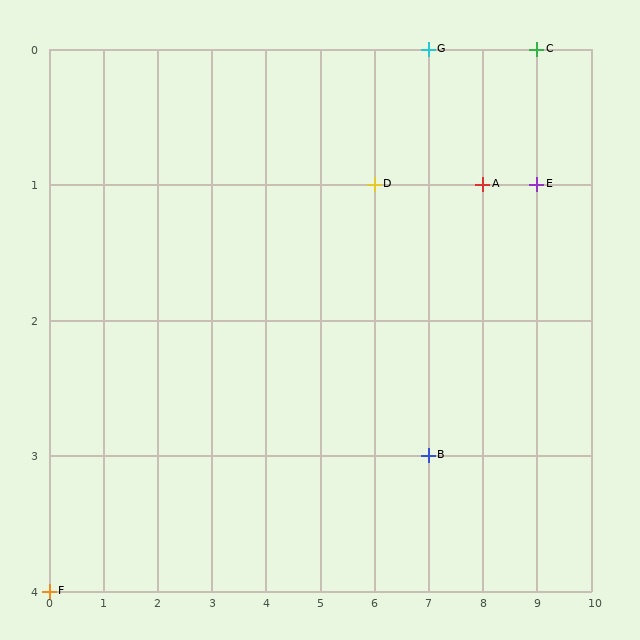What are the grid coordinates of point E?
Point E is at grid coordinates (9, 1).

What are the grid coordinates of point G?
Point G is at grid coordinates (7, 0).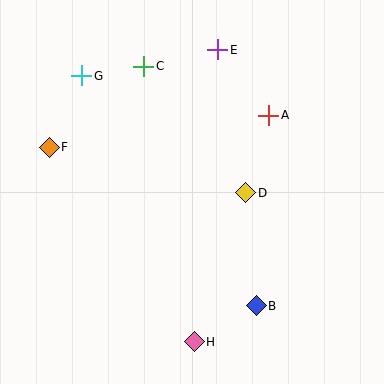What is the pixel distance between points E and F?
The distance between E and F is 194 pixels.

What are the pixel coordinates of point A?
Point A is at (269, 115).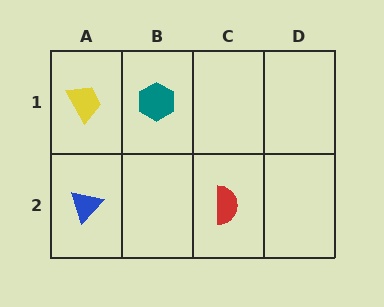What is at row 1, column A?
A yellow trapezoid.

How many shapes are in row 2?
2 shapes.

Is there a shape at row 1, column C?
No, that cell is empty.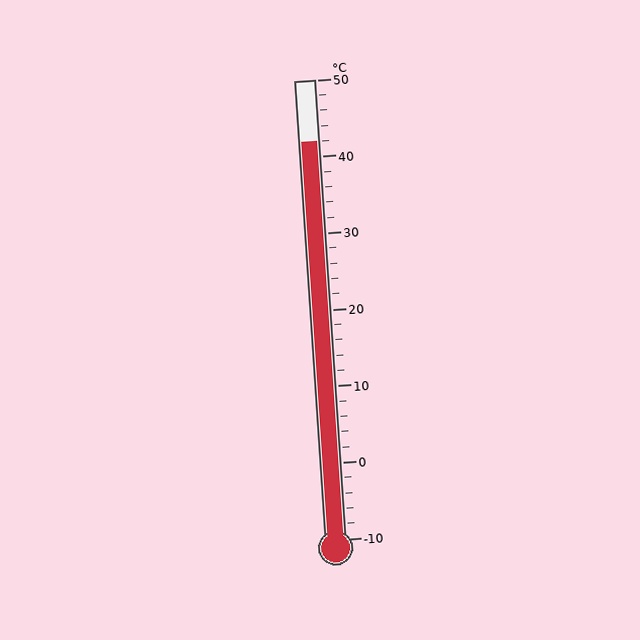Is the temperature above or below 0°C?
The temperature is above 0°C.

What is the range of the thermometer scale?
The thermometer scale ranges from -10°C to 50°C.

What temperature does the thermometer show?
The thermometer shows approximately 42°C.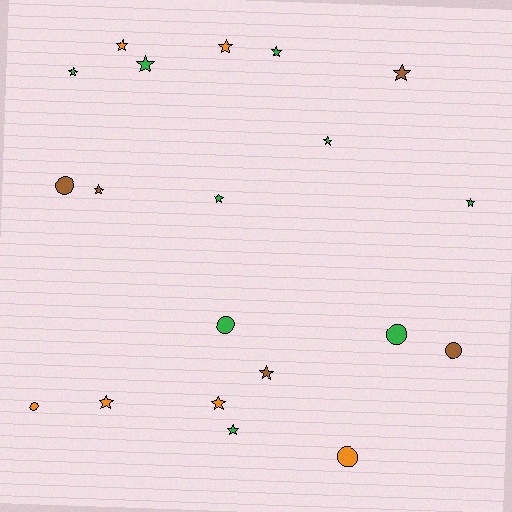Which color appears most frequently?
Green, with 9 objects.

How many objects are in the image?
There are 20 objects.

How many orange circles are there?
There are 2 orange circles.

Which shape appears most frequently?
Star, with 14 objects.